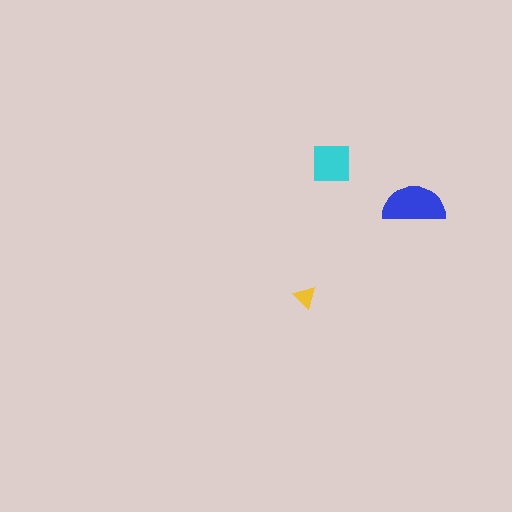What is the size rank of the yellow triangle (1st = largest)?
3rd.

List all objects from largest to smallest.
The blue semicircle, the cyan square, the yellow triangle.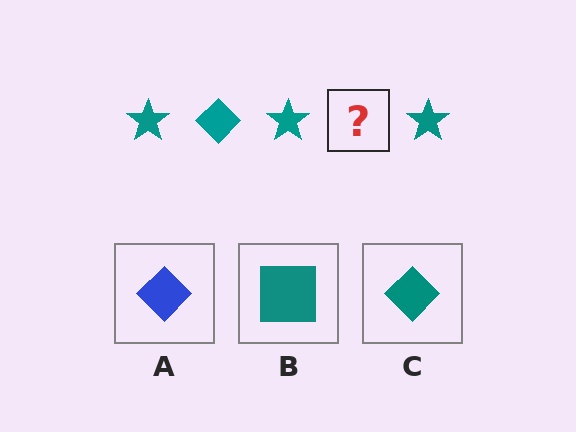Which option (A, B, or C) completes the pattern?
C.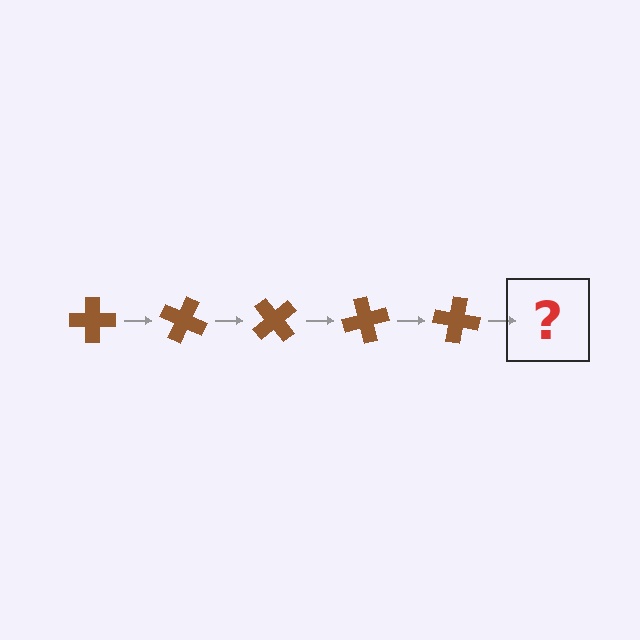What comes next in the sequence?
The next element should be a brown cross rotated 125 degrees.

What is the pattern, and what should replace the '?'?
The pattern is that the cross rotates 25 degrees each step. The '?' should be a brown cross rotated 125 degrees.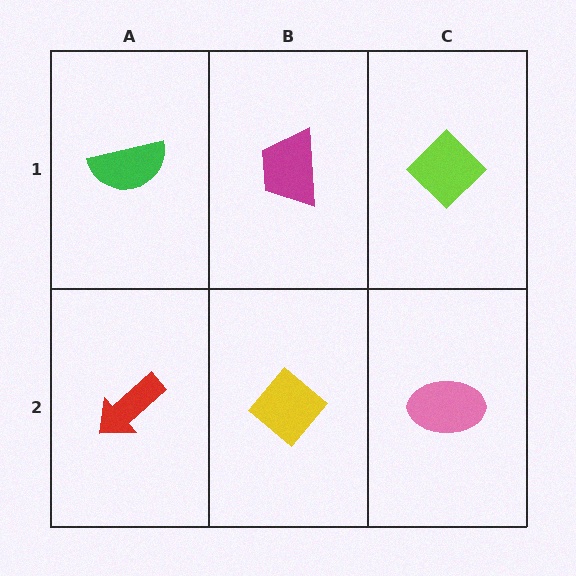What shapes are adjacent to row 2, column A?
A green semicircle (row 1, column A), a yellow diamond (row 2, column B).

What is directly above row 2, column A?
A green semicircle.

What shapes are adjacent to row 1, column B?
A yellow diamond (row 2, column B), a green semicircle (row 1, column A), a lime diamond (row 1, column C).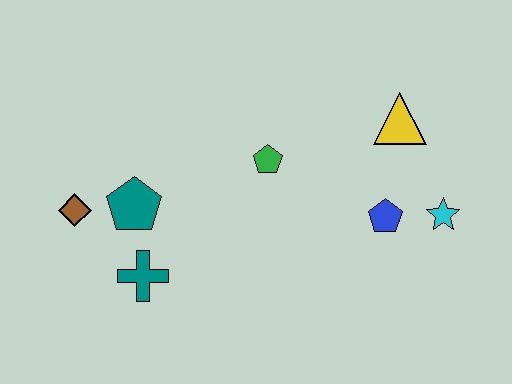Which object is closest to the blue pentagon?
The cyan star is closest to the blue pentagon.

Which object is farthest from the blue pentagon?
The brown diamond is farthest from the blue pentagon.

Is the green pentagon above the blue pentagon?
Yes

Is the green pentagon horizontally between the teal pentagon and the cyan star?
Yes